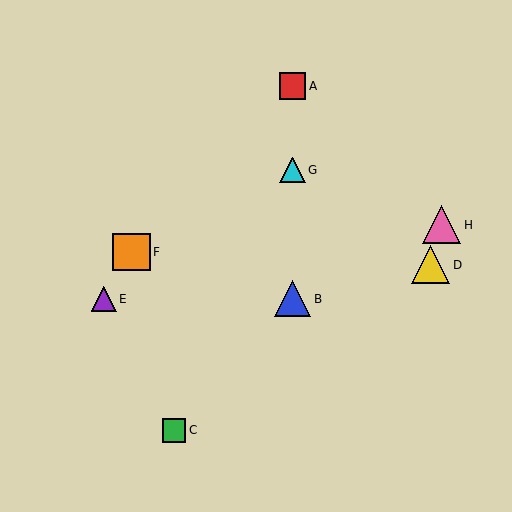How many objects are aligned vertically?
3 objects (A, B, G) are aligned vertically.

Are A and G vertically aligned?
Yes, both are at x≈293.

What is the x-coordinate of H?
Object H is at x≈442.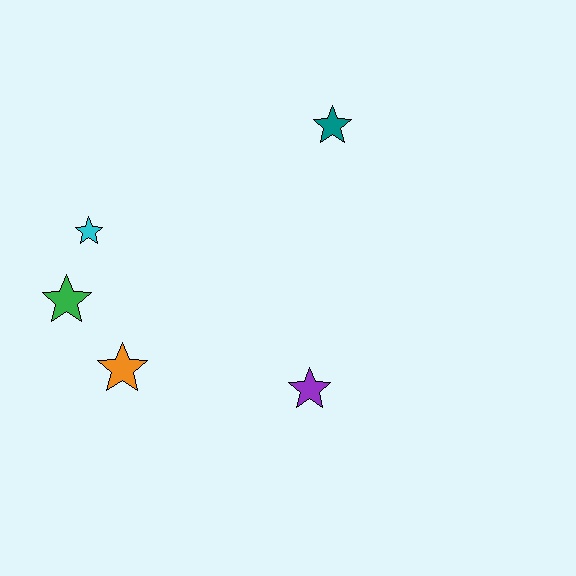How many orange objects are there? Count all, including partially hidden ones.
There is 1 orange object.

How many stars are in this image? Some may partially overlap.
There are 5 stars.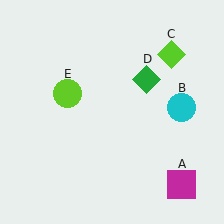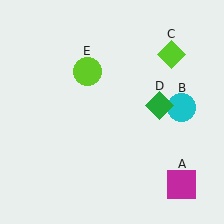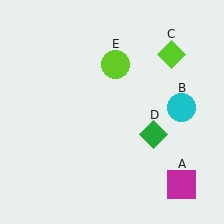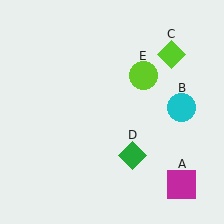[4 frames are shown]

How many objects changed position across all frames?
2 objects changed position: green diamond (object D), lime circle (object E).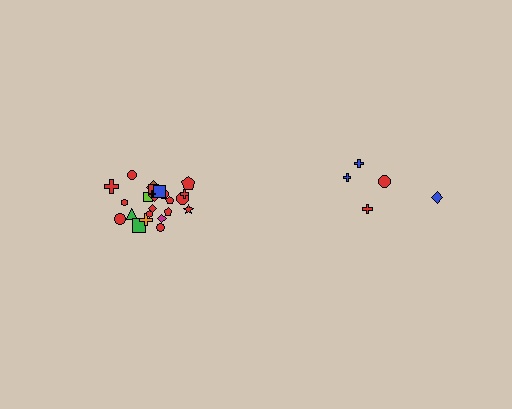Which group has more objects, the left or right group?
The left group.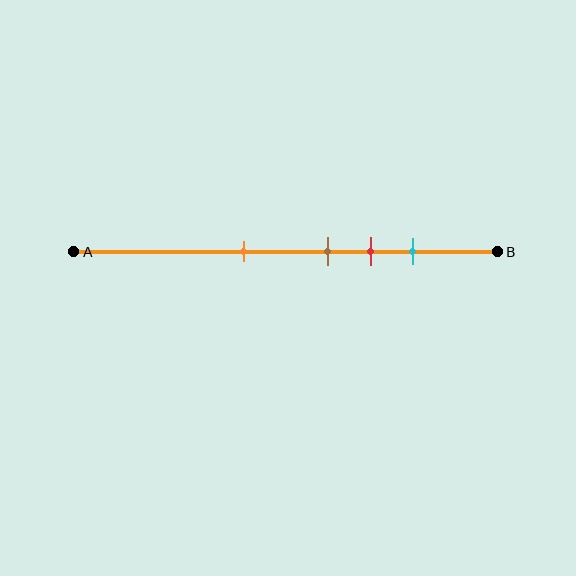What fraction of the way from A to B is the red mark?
The red mark is approximately 70% (0.7) of the way from A to B.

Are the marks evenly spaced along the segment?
No, the marks are not evenly spaced.